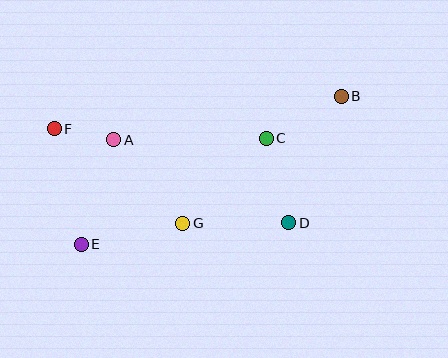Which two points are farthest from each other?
Points B and E are farthest from each other.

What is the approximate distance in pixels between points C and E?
The distance between C and E is approximately 213 pixels.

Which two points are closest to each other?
Points A and F are closest to each other.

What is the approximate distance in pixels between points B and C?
The distance between B and C is approximately 86 pixels.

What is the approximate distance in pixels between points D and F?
The distance between D and F is approximately 252 pixels.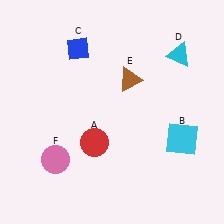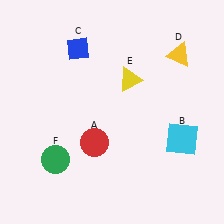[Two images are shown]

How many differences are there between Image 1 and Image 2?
There are 3 differences between the two images.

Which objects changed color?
D changed from cyan to yellow. E changed from brown to yellow. F changed from pink to green.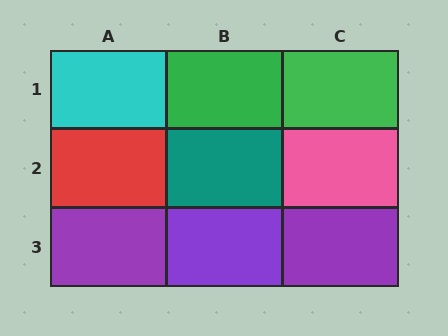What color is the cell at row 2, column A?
Red.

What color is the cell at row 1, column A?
Cyan.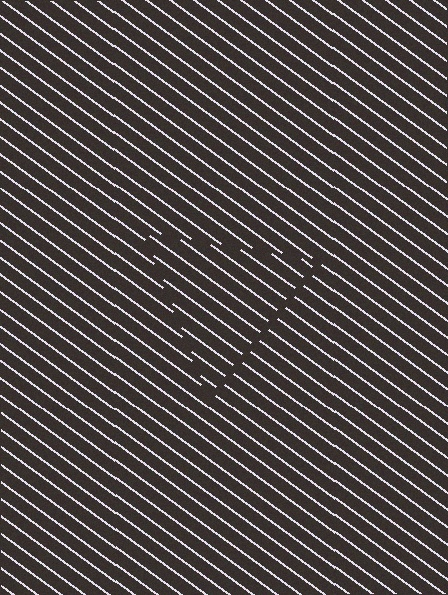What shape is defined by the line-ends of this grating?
An illusory triangle. The interior of the shape contains the same grating, shifted by half a period — the contour is defined by the phase discontinuity where line-ends from the inner and outer gratings abut.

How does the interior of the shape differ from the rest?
The interior of the shape contains the same grating, shifted by half a period — the contour is defined by the phase discontinuity where line-ends from the inner and outer gratings abut.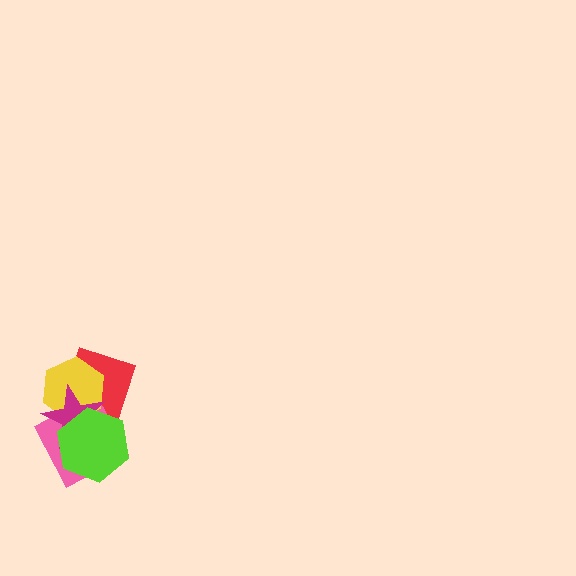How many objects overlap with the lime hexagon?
4 objects overlap with the lime hexagon.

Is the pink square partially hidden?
Yes, it is partially covered by another shape.